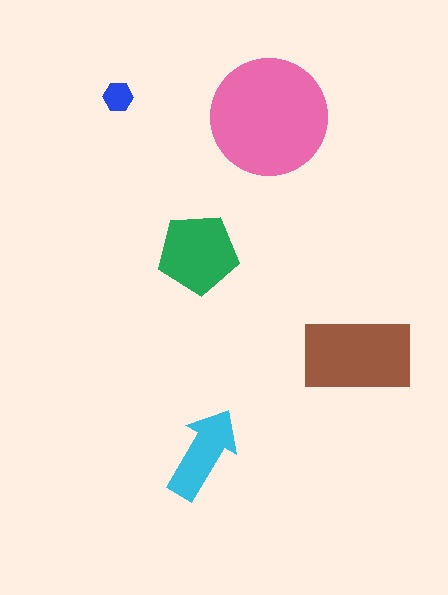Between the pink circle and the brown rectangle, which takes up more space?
The pink circle.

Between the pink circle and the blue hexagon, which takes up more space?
The pink circle.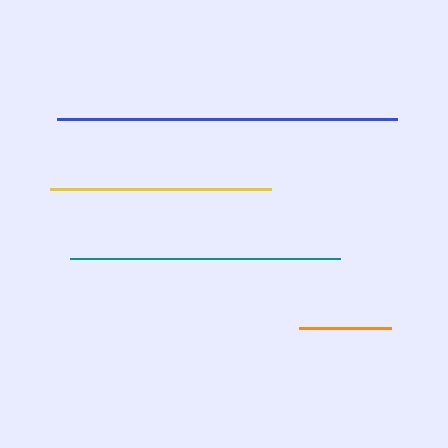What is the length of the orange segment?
The orange segment is approximately 92 pixels long.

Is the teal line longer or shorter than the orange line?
The teal line is longer than the orange line.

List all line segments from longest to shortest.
From longest to shortest: blue, teal, yellow, orange.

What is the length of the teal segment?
The teal segment is approximately 270 pixels long.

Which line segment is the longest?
The blue line is the longest at approximately 340 pixels.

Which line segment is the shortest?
The orange line is the shortest at approximately 92 pixels.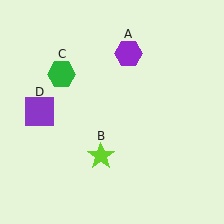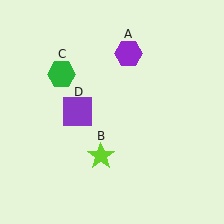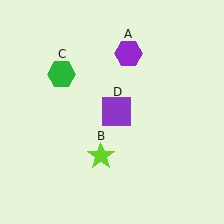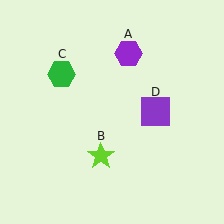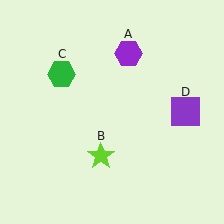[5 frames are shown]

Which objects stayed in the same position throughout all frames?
Purple hexagon (object A) and lime star (object B) and green hexagon (object C) remained stationary.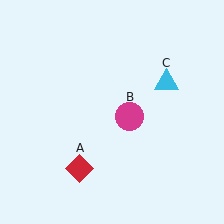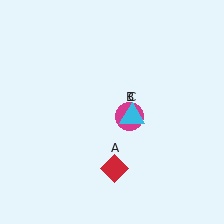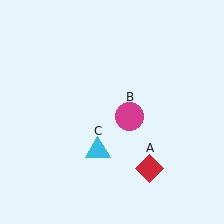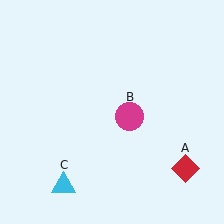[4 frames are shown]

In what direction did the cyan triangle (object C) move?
The cyan triangle (object C) moved down and to the left.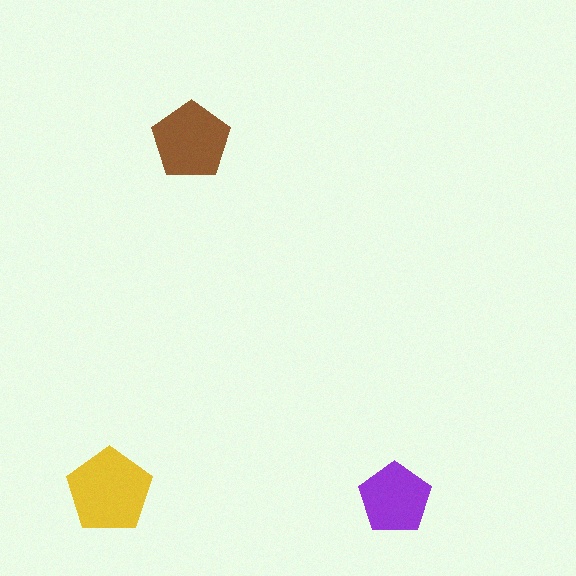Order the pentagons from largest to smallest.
the yellow one, the brown one, the purple one.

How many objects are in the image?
There are 3 objects in the image.